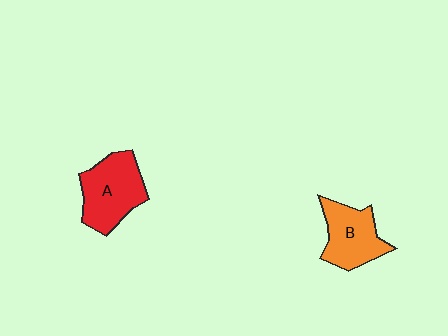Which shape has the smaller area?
Shape B (orange).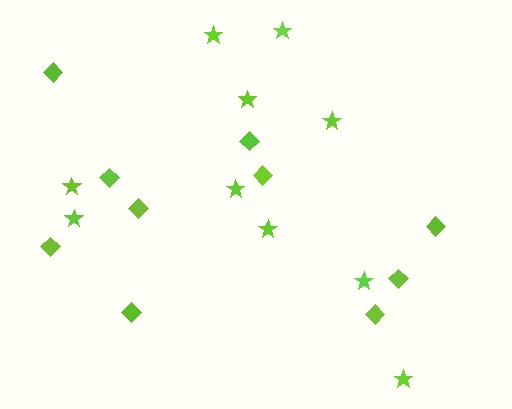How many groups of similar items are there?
There are 2 groups: one group of stars (10) and one group of diamonds (10).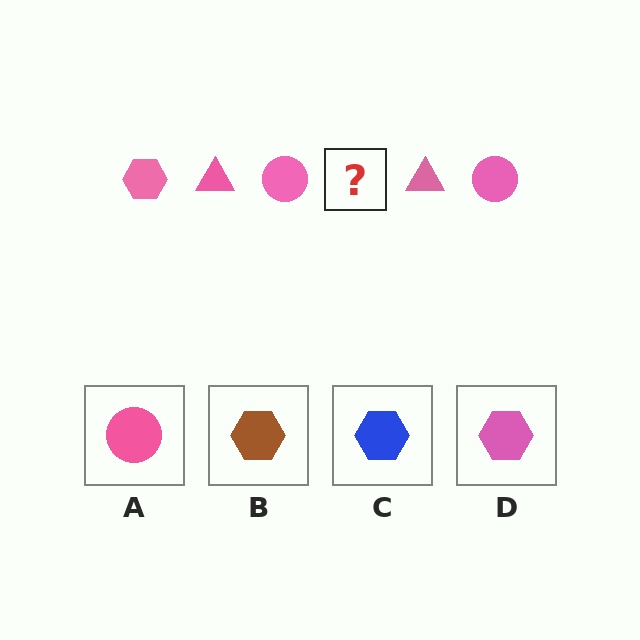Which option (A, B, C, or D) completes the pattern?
D.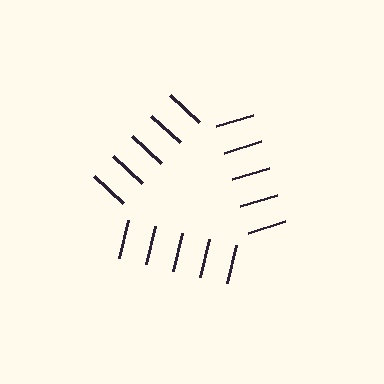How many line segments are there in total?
15 — 5 along each of the 3 edges.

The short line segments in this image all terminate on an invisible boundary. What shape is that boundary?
An illusory triangle — the line segments terminate on its edges but no continuous stroke is drawn.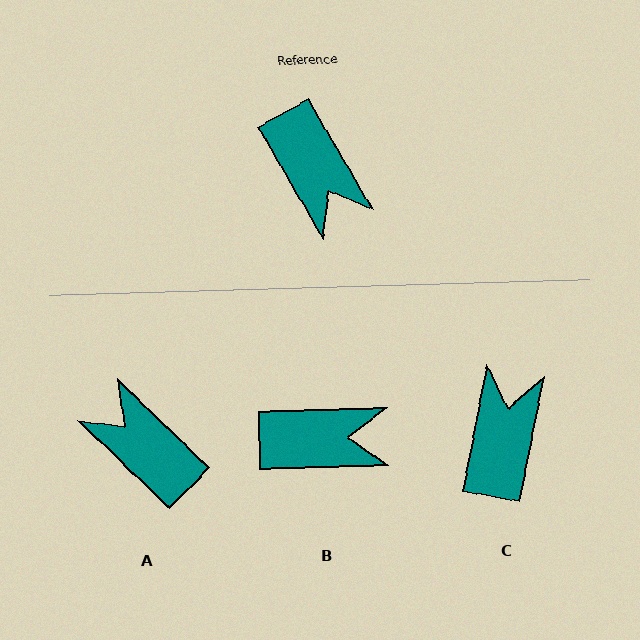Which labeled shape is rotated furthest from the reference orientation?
A, about 164 degrees away.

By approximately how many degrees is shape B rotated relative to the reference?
Approximately 62 degrees counter-clockwise.